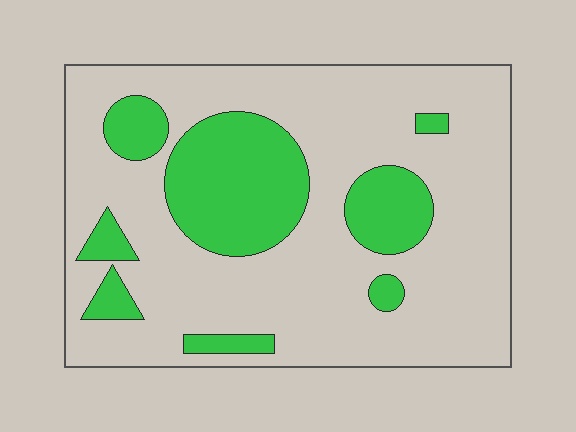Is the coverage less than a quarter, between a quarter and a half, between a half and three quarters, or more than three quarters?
Less than a quarter.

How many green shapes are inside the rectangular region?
8.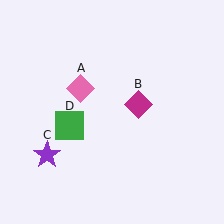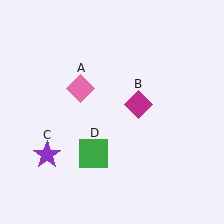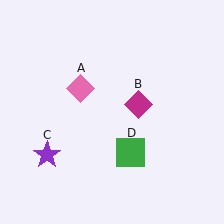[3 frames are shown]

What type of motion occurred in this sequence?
The green square (object D) rotated counterclockwise around the center of the scene.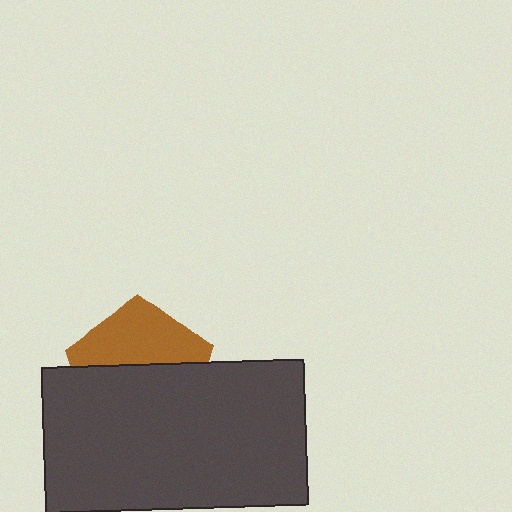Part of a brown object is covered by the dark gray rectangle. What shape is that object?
It is a pentagon.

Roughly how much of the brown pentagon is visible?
A small part of it is visible (roughly 43%).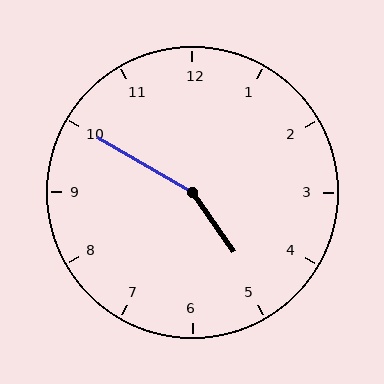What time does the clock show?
4:50.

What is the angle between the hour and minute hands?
Approximately 155 degrees.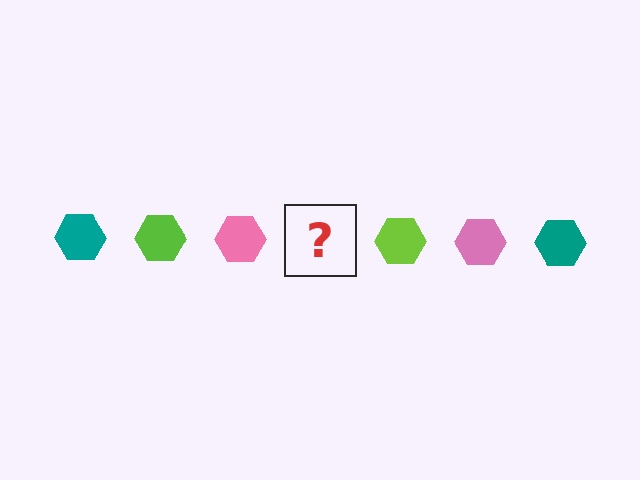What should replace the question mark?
The question mark should be replaced with a teal hexagon.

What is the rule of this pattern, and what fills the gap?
The rule is that the pattern cycles through teal, lime, pink hexagons. The gap should be filled with a teal hexagon.